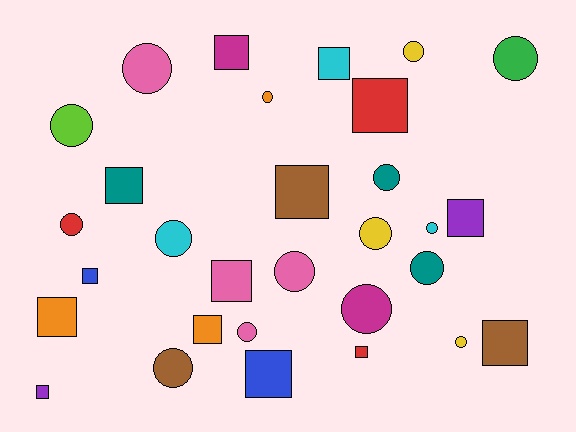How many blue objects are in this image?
There are 2 blue objects.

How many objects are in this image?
There are 30 objects.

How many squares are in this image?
There are 14 squares.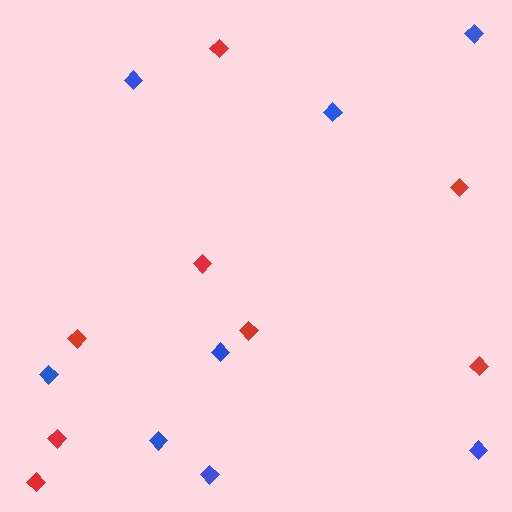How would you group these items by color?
There are 2 groups: one group of red diamonds (8) and one group of blue diamonds (8).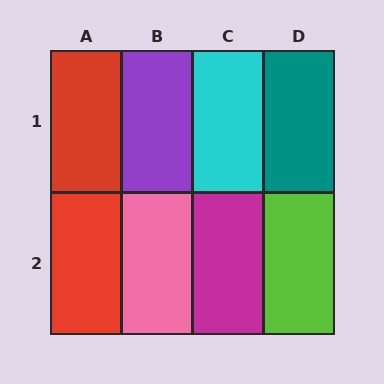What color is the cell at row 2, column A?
Red.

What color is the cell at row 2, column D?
Lime.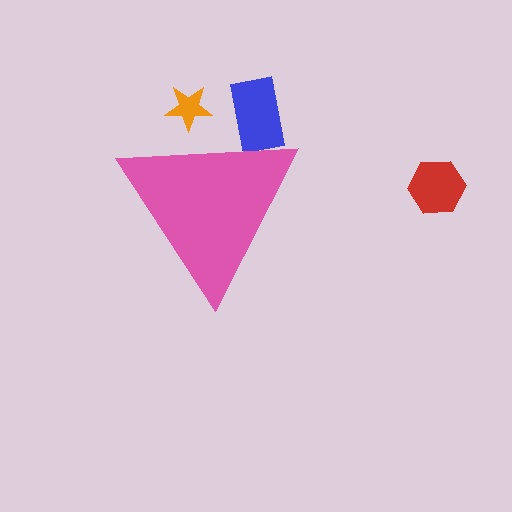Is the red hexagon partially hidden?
No, the red hexagon is fully visible.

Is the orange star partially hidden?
Yes, the orange star is partially hidden behind the pink triangle.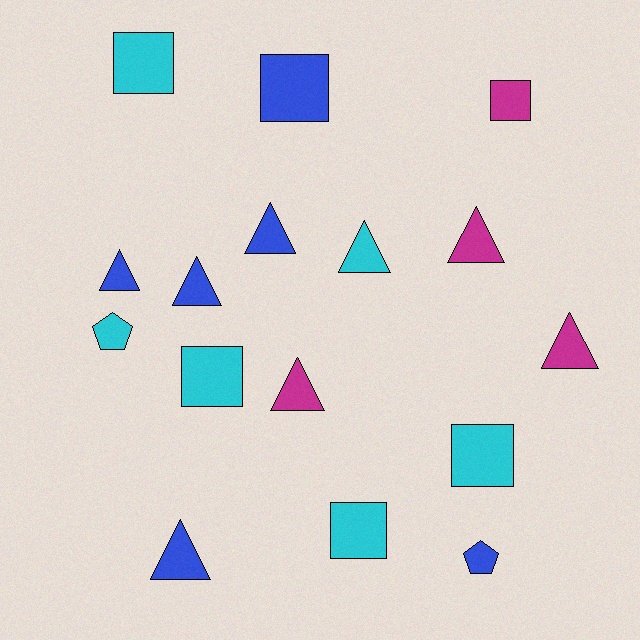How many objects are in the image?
There are 16 objects.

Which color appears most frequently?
Cyan, with 6 objects.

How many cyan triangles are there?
There is 1 cyan triangle.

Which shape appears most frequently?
Triangle, with 8 objects.